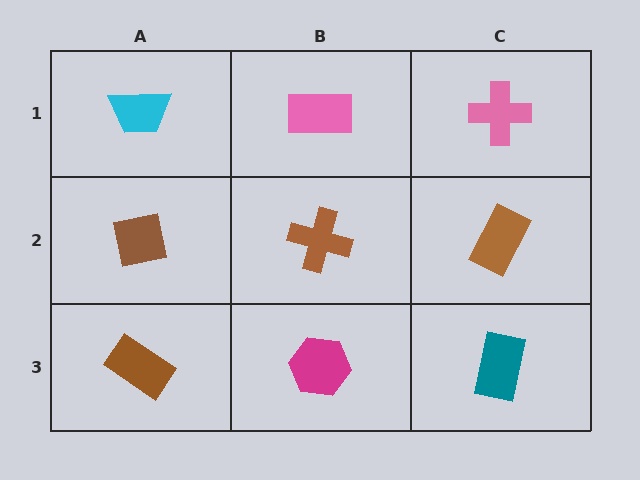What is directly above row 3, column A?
A brown square.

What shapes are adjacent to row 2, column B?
A pink rectangle (row 1, column B), a magenta hexagon (row 3, column B), a brown square (row 2, column A), a brown rectangle (row 2, column C).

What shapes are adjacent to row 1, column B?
A brown cross (row 2, column B), a cyan trapezoid (row 1, column A), a pink cross (row 1, column C).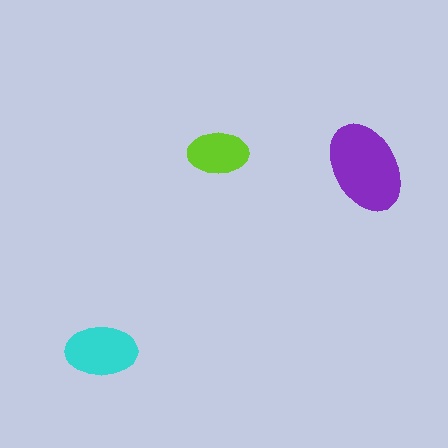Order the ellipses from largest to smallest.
the purple one, the cyan one, the lime one.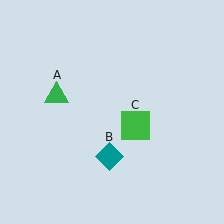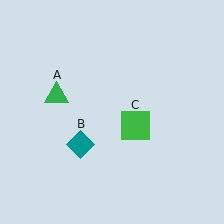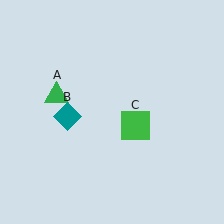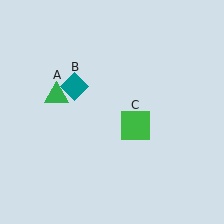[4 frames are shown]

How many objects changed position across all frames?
1 object changed position: teal diamond (object B).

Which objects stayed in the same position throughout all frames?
Green triangle (object A) and green square (object C) remained stationary.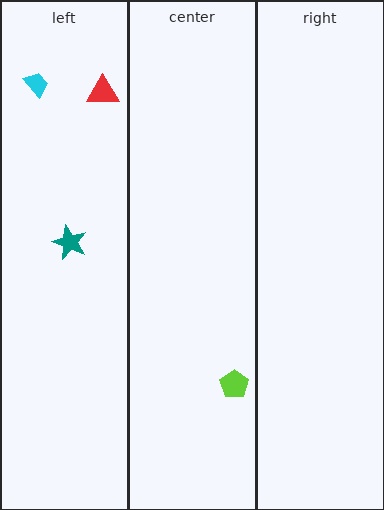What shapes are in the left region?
The cyan trapezoid, the teal star, the red triangle.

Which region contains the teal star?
The left region.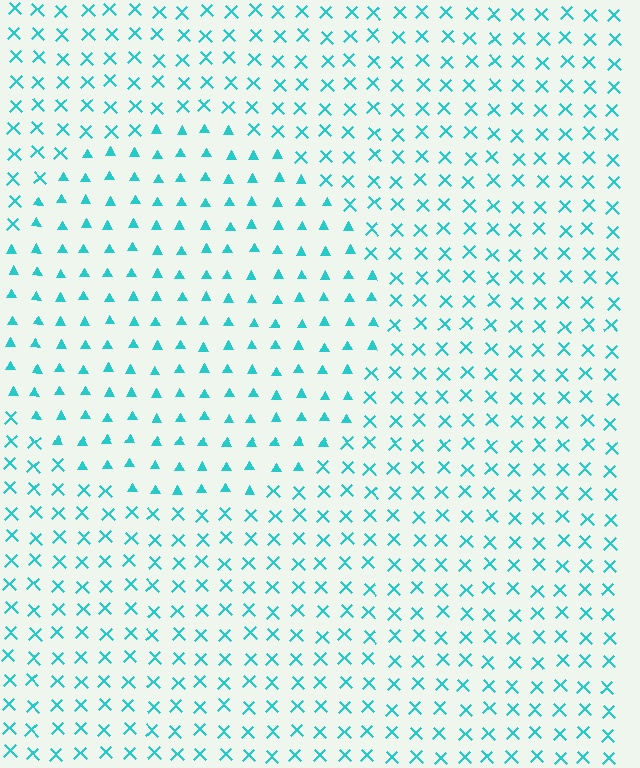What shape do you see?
I see a circle.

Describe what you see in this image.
The image is filled with small cyan elements arranged in a uniform grid. A circle-shaped region contains triangles, while the surrounding area contains X marks. The boundary is defined purely by the change in element shape.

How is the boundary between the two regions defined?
The boundary is defined by a change in element shape: triangles inside vs. X marks outside. All elements share the same color and spacing.